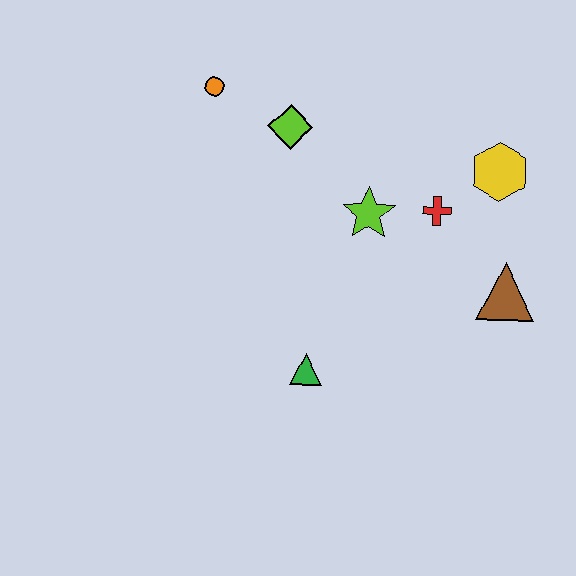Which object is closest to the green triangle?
The lime star is closest to the green triangle.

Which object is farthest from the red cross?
The orange circle is farthest from the red cross.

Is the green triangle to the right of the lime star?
No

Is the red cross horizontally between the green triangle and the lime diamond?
No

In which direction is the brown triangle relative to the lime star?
The brown triangle is to the right of the lime star.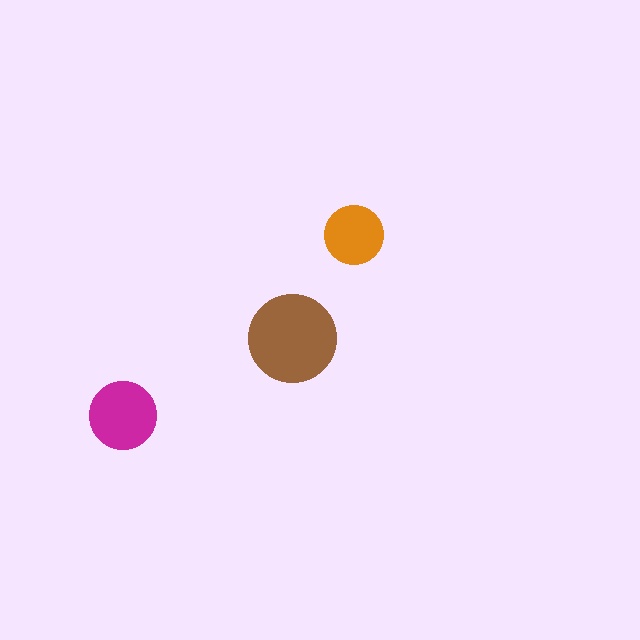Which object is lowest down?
The magenta circle is bottommost.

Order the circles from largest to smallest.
the brown one, the magenta one, the orange one.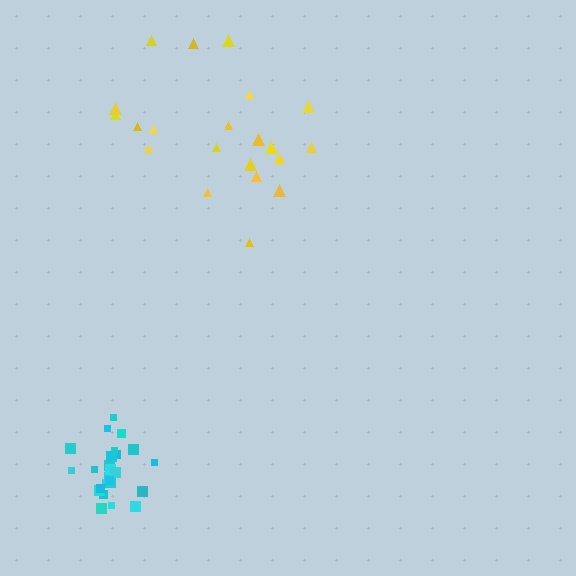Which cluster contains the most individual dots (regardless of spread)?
Cyan (25).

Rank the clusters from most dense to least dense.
cyan, yellow.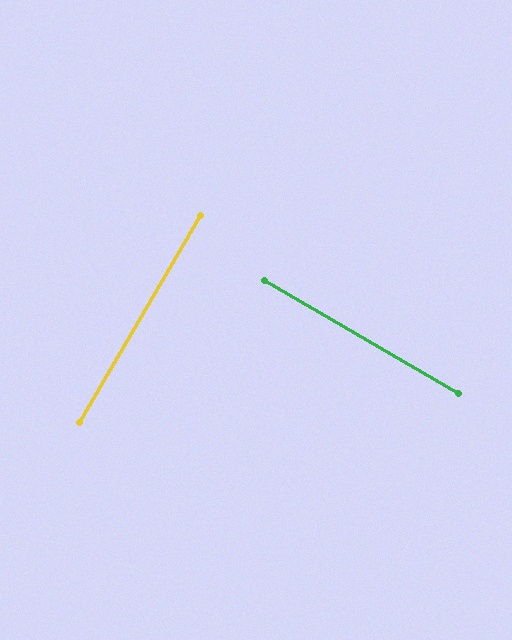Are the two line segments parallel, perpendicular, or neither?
Perpendicular — they meet at approximately 90°.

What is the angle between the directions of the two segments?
Approximately 90 degrees.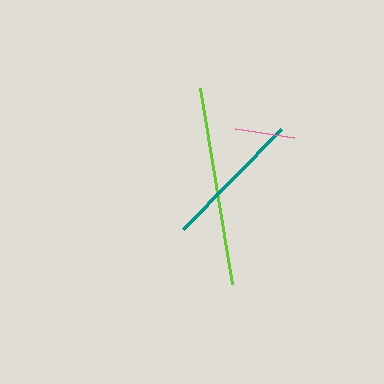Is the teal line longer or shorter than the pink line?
The teal line is longer than the pink line.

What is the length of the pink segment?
The pink segment is approximately 60 pixels long.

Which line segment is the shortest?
The pink line is the shortest at approximately 60 pixels.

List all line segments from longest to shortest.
From longest to shortest: lime, teal, pink.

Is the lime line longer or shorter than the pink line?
The lime line is longer than the pink line.